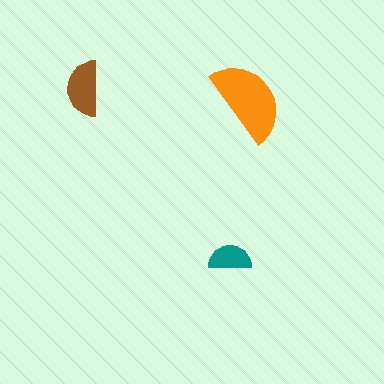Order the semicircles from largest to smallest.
the orange one, the brown one, the teal one.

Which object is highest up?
The brown semicircle is topmost.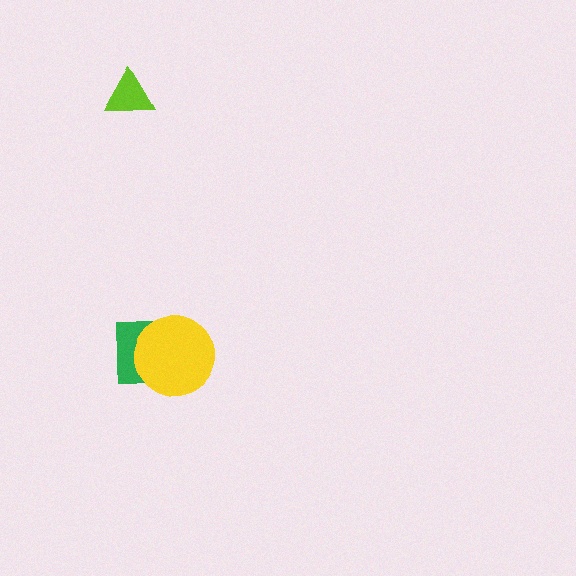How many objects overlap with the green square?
1 object overlaps with the green square.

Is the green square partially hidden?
Yes, it is partially covered by another shape.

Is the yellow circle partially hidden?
No, no other shape covers it.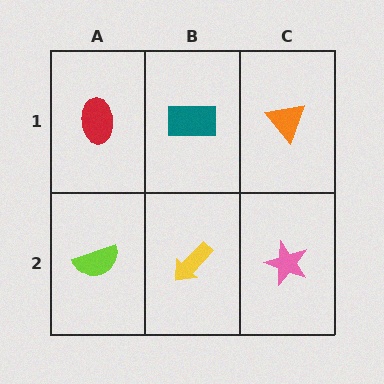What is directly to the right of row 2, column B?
A pink star.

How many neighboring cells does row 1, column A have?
2.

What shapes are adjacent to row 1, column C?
A pink star (row 2, column C), a teal rectangle (row 1, column B).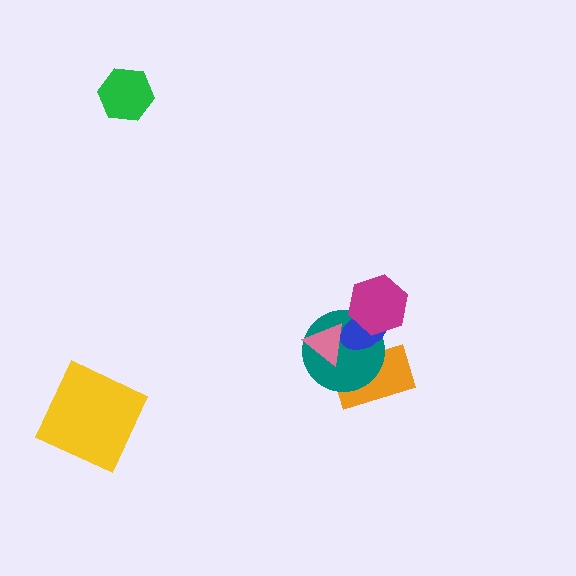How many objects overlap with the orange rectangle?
2 objects overlap with the orange rectangle.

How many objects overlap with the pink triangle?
2 objects overlap with the pink triangle.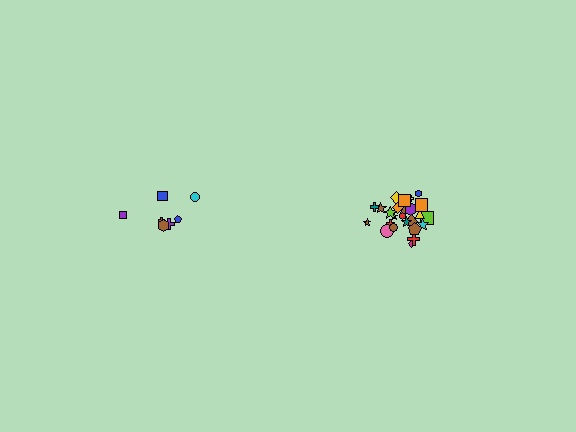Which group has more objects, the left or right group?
The right group.